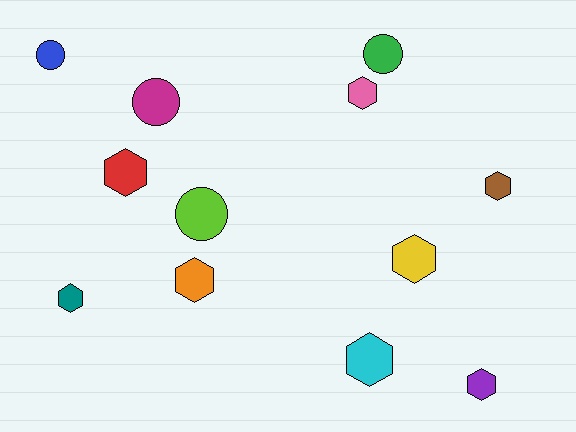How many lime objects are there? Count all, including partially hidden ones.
There is 1 lime object.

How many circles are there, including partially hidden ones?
There are 4 circles.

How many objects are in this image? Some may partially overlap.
There are 12 objects.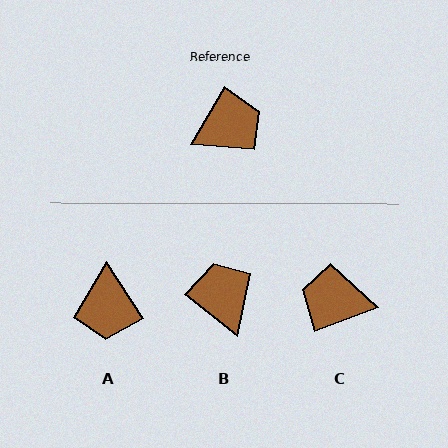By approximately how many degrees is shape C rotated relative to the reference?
Approximately 141 degrees counter-clockwise.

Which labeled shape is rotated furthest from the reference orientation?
C, about 141 degrees away.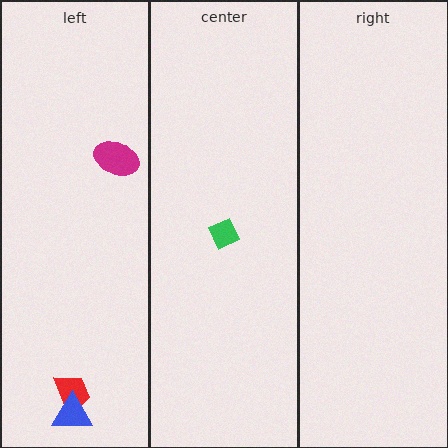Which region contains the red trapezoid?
The left region.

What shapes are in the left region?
The red trapezoid, the blue triangle, the magenta ellipse.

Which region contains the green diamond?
The center region.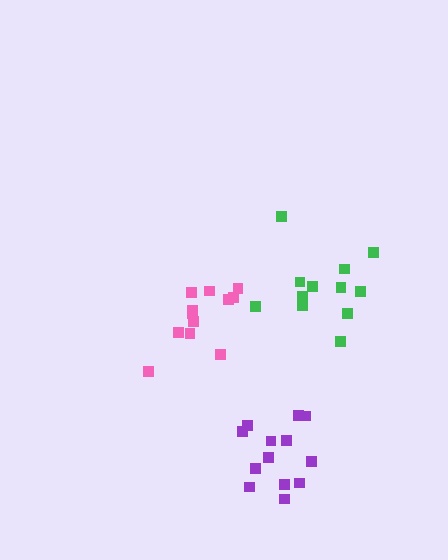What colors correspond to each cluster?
The clusters are colored: purple, pink, green.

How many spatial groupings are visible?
There are 3 spatial groupings.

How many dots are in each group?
Group 1: 13 dots, Group 2: 12 dots, Group 3: 12 dots (37 total).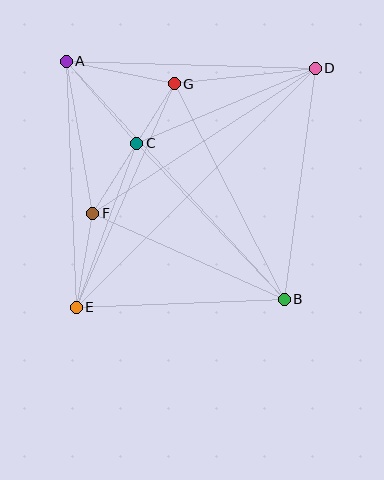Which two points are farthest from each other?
Points D and E are farthest from each other.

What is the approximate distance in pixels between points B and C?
The distance between B and C is approximately 215 pixels.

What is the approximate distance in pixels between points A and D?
The distance between A and D is approximately 249 pixels.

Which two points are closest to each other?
Points C and G are closest to each other.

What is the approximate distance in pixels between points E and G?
The distance between E and G is approximately 244 pixels.